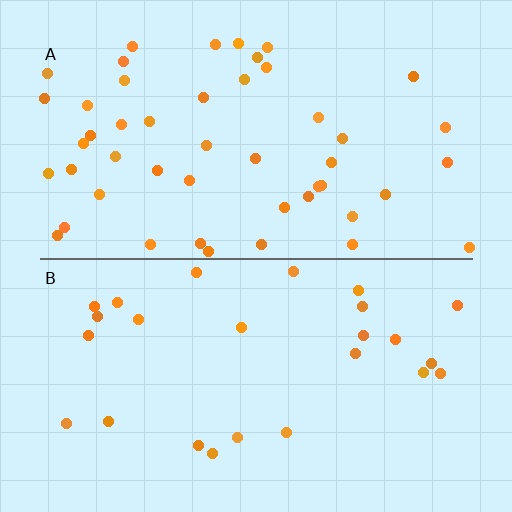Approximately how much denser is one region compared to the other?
Approximately 1.9× — region A over region B.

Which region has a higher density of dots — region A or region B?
A (the top).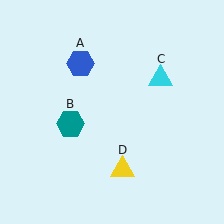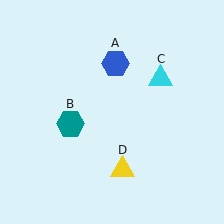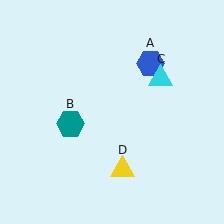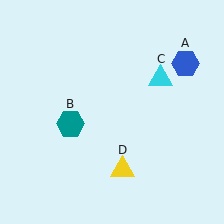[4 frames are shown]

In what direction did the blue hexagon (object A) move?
The blue hexagon (object A) moved right.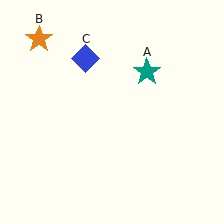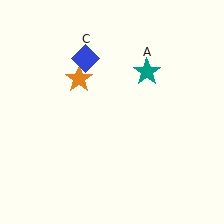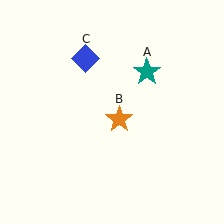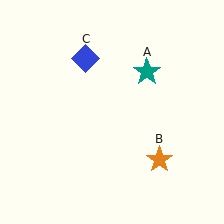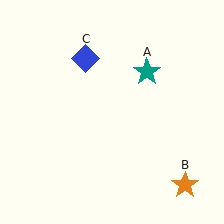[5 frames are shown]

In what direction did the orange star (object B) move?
The orange star (object B) moved down and to the right.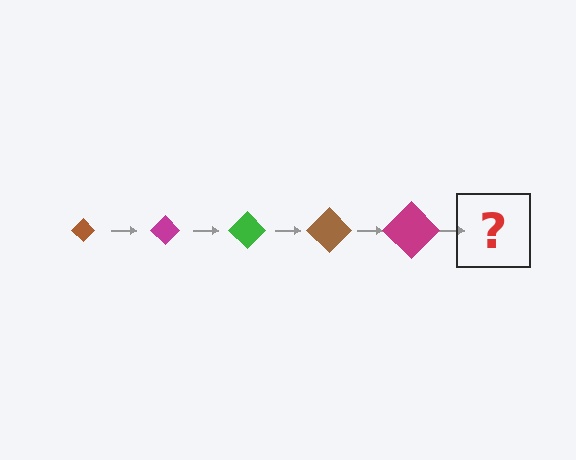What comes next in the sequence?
The next element should be a green diamond, larger than the previous one.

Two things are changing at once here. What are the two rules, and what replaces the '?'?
The two rules are that the diamond grows larger each step and the color cycles through brown, magenta, and green. The '?' should be a green diamond, larger than the previous one.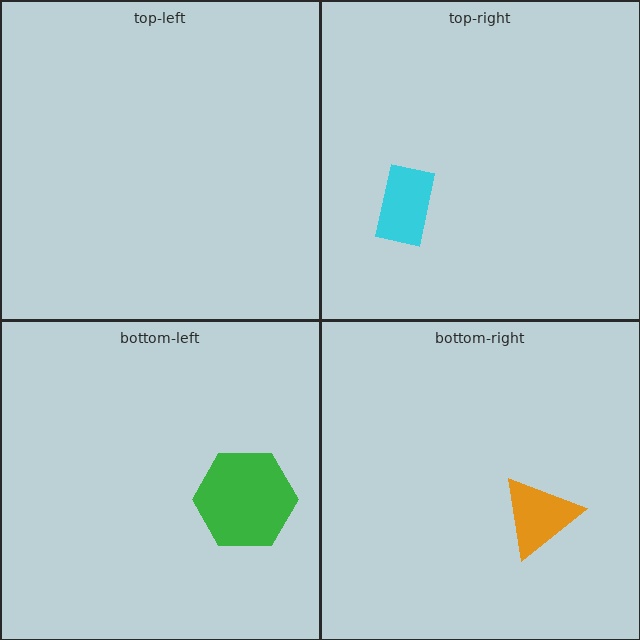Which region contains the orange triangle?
The bottom-right region.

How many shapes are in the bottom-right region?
1.